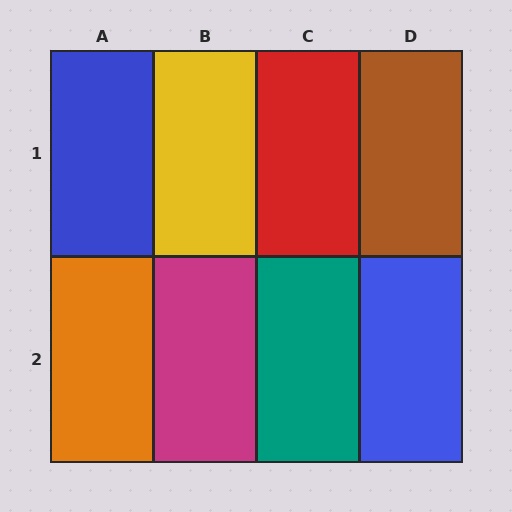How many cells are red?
1 cell is red.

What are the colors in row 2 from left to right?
Orange, magenta, teal, blue.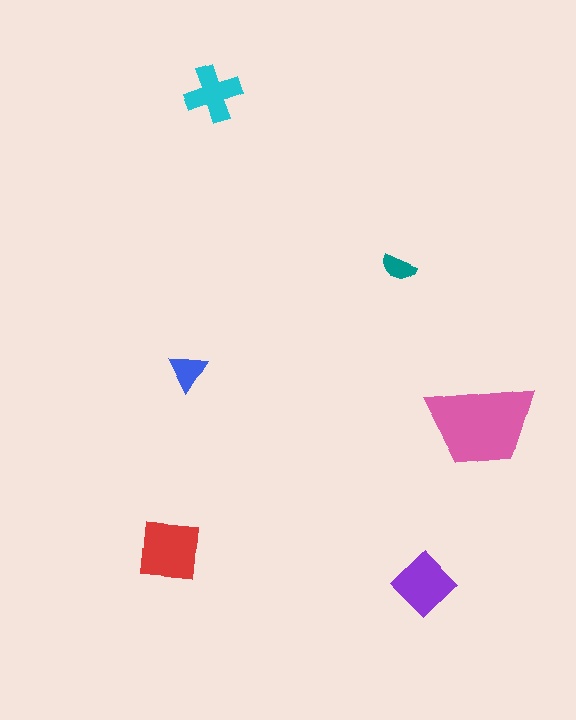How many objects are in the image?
There are 6 objects in the image.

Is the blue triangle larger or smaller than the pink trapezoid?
Smaller.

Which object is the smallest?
The teal semicircle.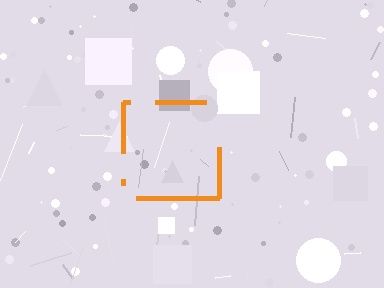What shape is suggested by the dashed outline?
The dashed outline suggests a square.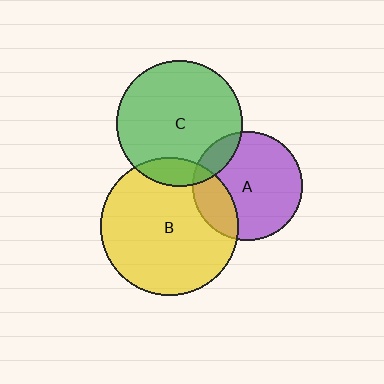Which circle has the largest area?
Circle B (yellow).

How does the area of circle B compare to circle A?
Approximately 1.6 times.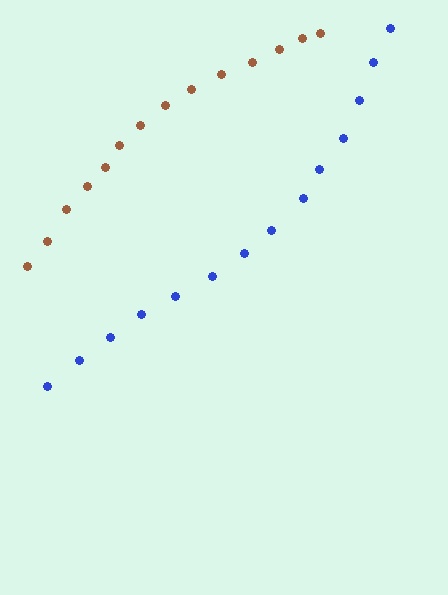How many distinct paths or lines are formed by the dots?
There are 2 distinct paths.